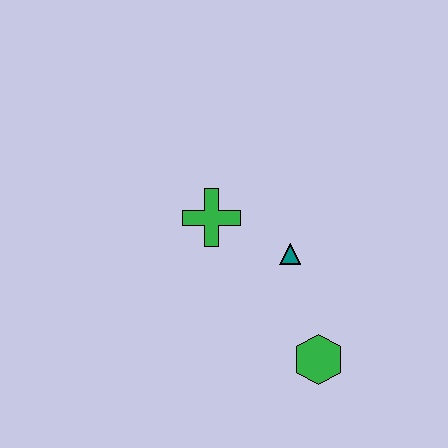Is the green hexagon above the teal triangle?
No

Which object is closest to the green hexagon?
The teal triangle is closest to the green hexagon.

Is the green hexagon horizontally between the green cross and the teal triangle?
No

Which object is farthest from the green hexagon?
The green cross is farthest from the green hexagon.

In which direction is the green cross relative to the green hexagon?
The green cross is above the green hexagon.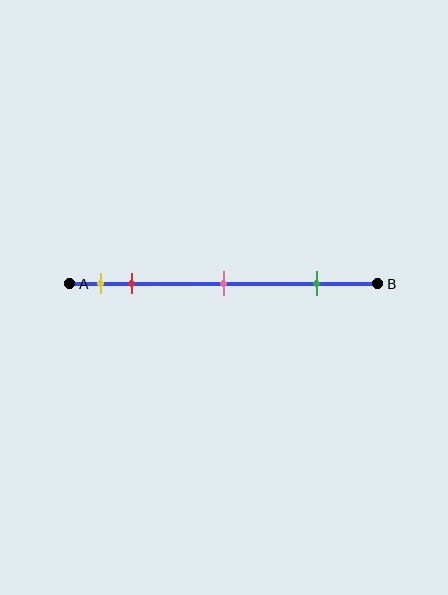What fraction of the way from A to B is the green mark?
The green mark is approximately 80% (0.8) of the way from A to B.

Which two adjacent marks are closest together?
The yellow and red marks are the closest adjacent pair.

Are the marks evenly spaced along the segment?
No, the marks are not evenly spaced.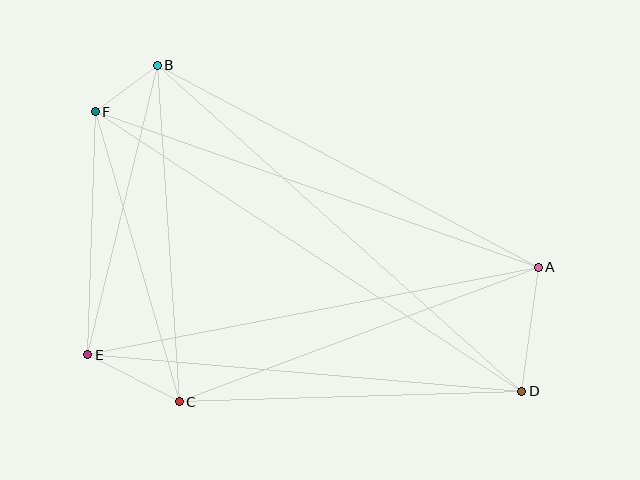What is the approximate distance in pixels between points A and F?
The distance between A and F is approximately 470 pixels.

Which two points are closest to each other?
Points B and F are closest to each other.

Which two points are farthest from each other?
Points D and F are farthest from each other.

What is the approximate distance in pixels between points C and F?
The distance between C and F is approximately 302 pixels.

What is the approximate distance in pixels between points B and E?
The distance between B and E is approximately 297 pixels.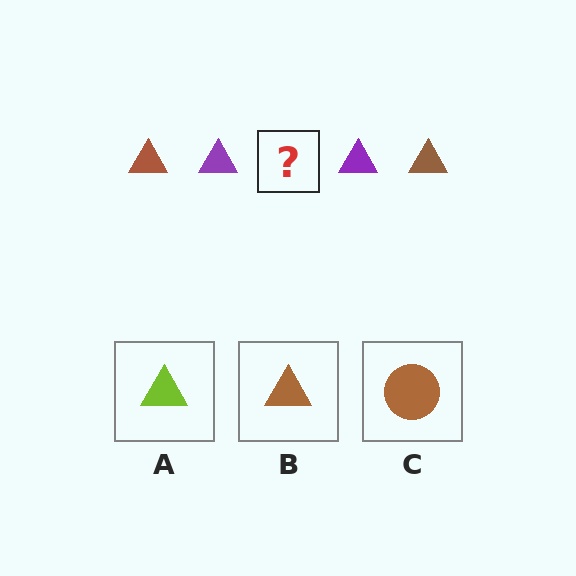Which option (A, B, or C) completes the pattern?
B.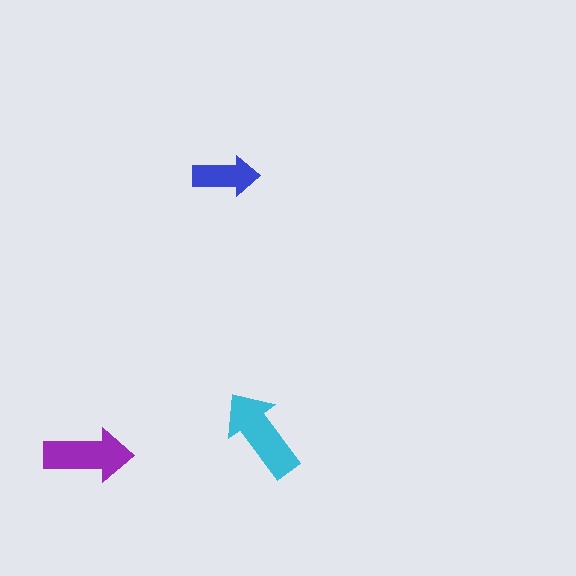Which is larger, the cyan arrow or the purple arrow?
The cyan one.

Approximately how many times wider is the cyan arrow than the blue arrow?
About 1.5 times wider.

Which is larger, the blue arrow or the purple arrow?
The purple one.